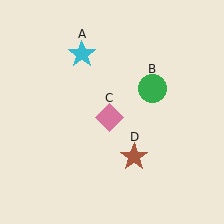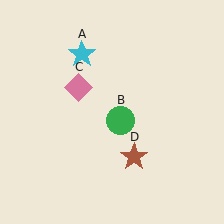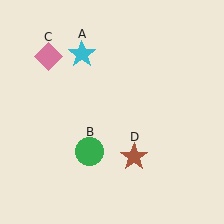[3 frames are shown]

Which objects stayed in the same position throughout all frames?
Cyan star (object A) and brown star (object D) remained stationary.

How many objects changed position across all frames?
2 objects changed position: green circle (object B), pink diamond (object C).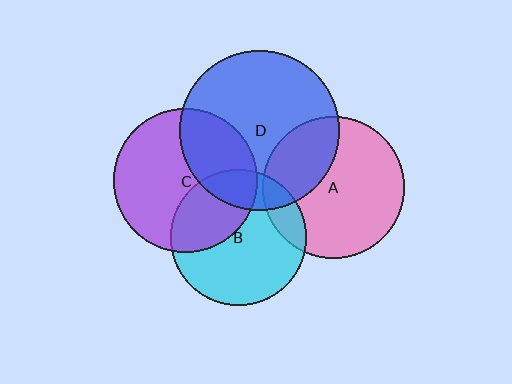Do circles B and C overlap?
Yes.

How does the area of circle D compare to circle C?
Approximately 1.2 times.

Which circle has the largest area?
Circle D (blue).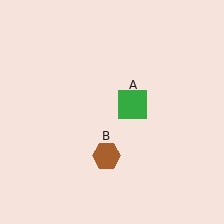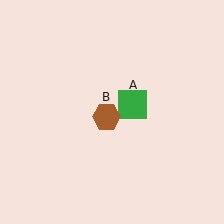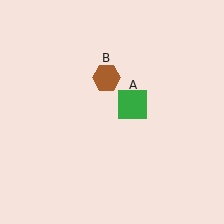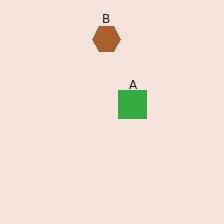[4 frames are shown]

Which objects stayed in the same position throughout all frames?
Green square (object A) remained stationary.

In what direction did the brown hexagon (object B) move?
The brown hexagon (object B) moved up.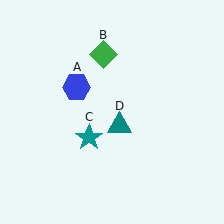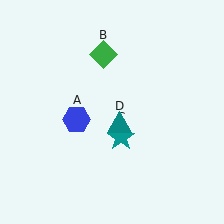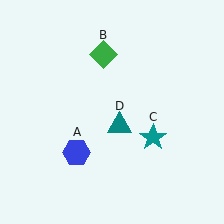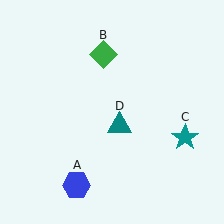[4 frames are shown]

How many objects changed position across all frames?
2 objects changed position: blue hexagon (object A), teal star (object C).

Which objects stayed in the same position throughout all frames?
Green diamond (object B) and teal triangle (object D) remained stationary.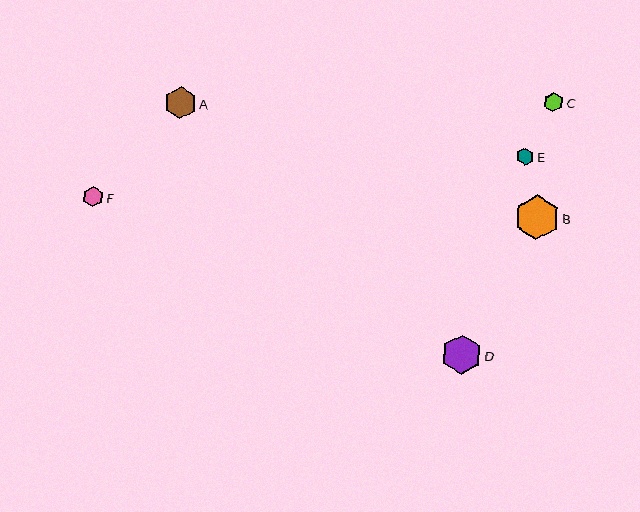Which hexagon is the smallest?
Hexagon E is the smallest with a size of approximately 17 pixels.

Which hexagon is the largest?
Hexagon B is the largest with a size of approximately 45 pixels.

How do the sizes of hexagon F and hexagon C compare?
Hexagon F and hexagon C are approximately the same size.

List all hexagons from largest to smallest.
From largest to smallest: B, D, A, F, C, E.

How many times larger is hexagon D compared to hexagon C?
Hexagon D is approximately 2.0 times the size of hexagon C.